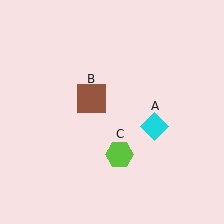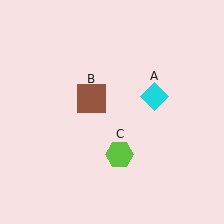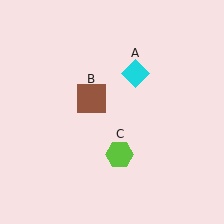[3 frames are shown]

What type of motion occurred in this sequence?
The cyan diamond (object A) rotated counterclockwise around the center of the scene.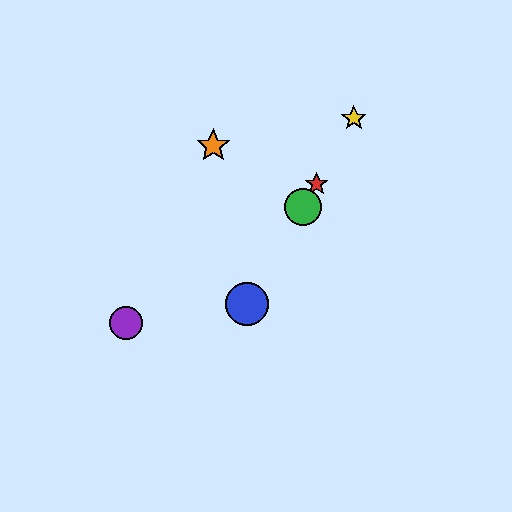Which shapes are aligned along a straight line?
The red star, the blue circle, the green circle, the yellow star are aligned along a straight line.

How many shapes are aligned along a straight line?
4 shapes (the red star, the blue circle, the green circle, the yellow star) are aligned along a straight line.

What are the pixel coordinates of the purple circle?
The purple circle is at (126, 323).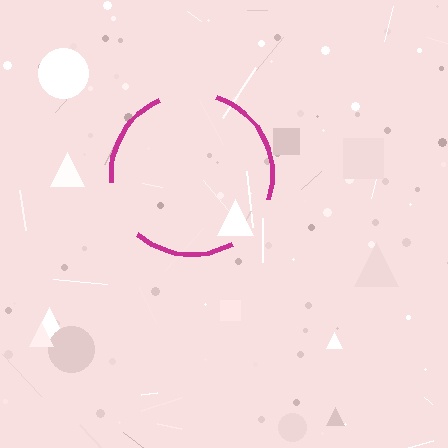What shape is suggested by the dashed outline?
The dashed outline suggests a circle.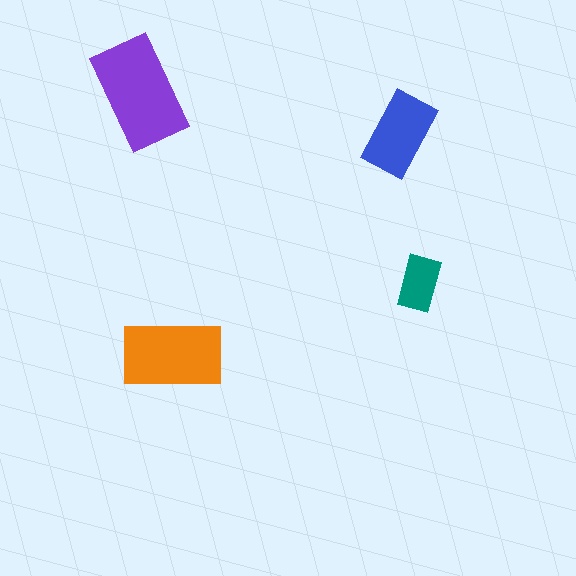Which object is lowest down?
The orange rectangle is bottommost.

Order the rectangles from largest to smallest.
the purple one, the orange one, the blue one, the teal one.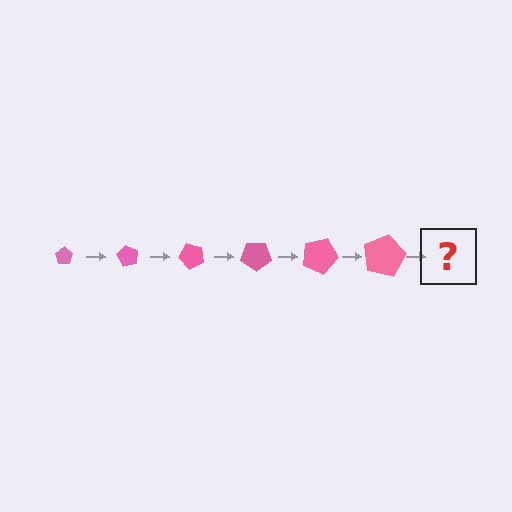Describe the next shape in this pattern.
It should be a pentagon, larger than the previous one and rotated 360 degrees from the start.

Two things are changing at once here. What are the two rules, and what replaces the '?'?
The two rules are that the pentagon grows larger each step and it rotates 60 degrees each step. The '?' should be a pentagon, larger than the previous one and rotated 360 degrees from the start.